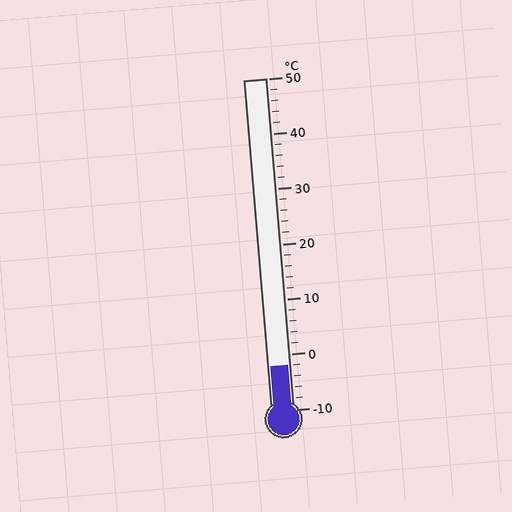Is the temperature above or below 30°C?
The temperature is below 30°C.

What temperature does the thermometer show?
The thermometer shows approximately -2°C.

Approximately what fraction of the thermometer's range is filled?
The thermometer is filled to approximately 15% of its range.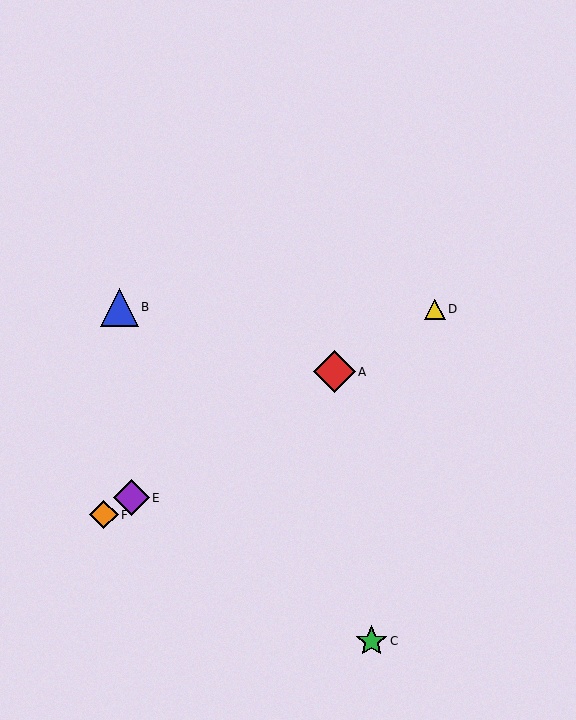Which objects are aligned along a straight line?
Objects A, D, E, F are aligned along a straight line.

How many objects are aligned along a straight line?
4 objects (A, D, E, F) are aligned along a straight line.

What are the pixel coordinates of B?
Object B is at (119, 307).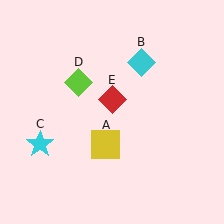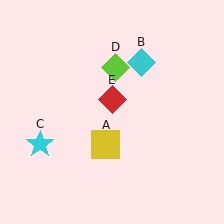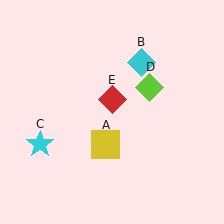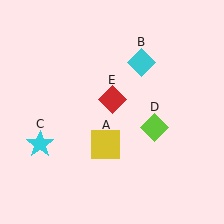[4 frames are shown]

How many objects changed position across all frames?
1 object changed position: lime diamond (object D).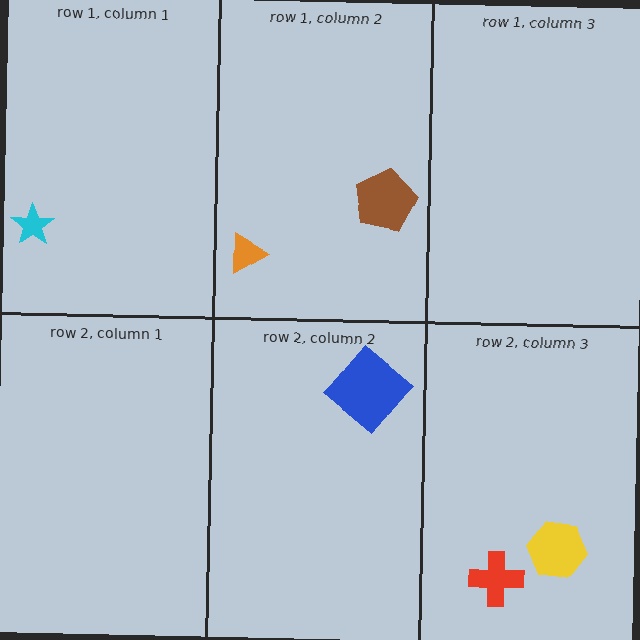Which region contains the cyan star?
The row 1, column 1 region.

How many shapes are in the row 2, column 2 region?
1.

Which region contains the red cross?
The row 2, column 3 region.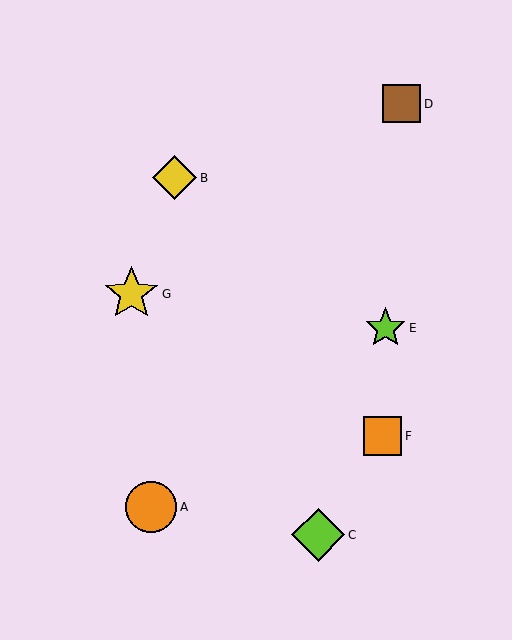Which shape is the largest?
The yellow star (labeled G) is the largest.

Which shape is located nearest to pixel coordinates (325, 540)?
The lime diamond (labeled C) at (318, 535) is nearest to that location.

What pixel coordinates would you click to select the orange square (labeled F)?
Click at (383, 436) to select the orange square F.